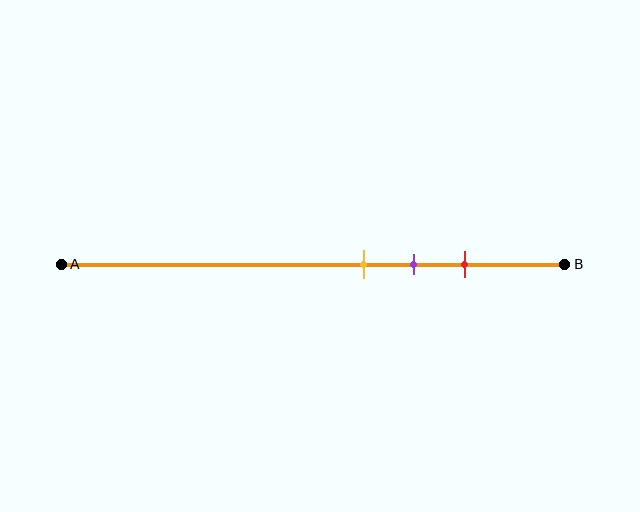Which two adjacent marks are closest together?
The yellow and purple marks are the closest adjacent pair.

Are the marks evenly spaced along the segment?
Yes, the marks are approximately evenly spaced.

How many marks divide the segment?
There are 3 marks dividing the segment.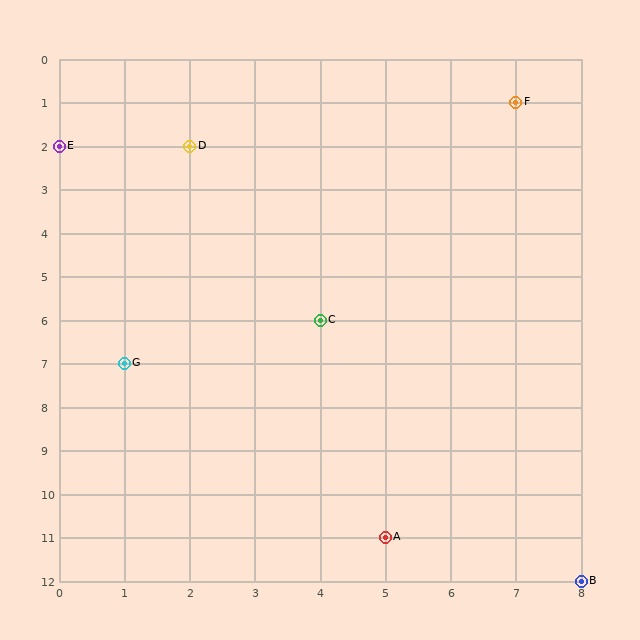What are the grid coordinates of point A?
Point A is at grid coordinates (5, 11).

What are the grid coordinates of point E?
Point E is at grid coordinates (0, 2).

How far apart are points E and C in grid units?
Points E and C are 4 columns and 4 rows apart (about 5.7 grid units diagonally).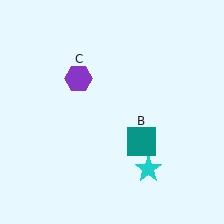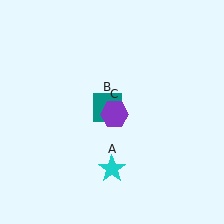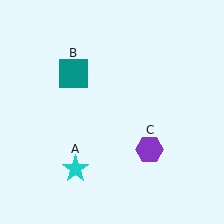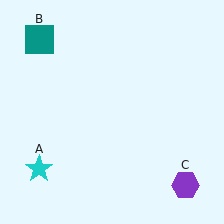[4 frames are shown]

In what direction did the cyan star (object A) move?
The cyan star (object A) moved left.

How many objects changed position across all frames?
3 objects changed position: cyan star (object A), teal square (object B), purple hexagon (object C).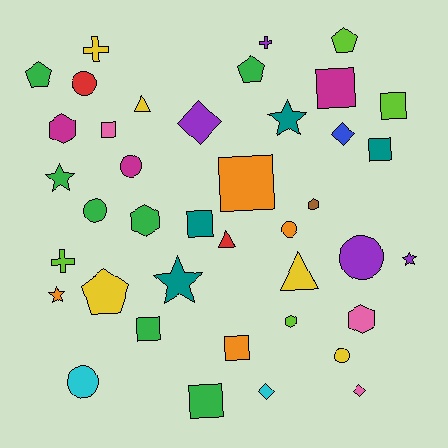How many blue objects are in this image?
There is 1 blue object.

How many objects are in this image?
There are 40 objects.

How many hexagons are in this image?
There are 5 hexagons.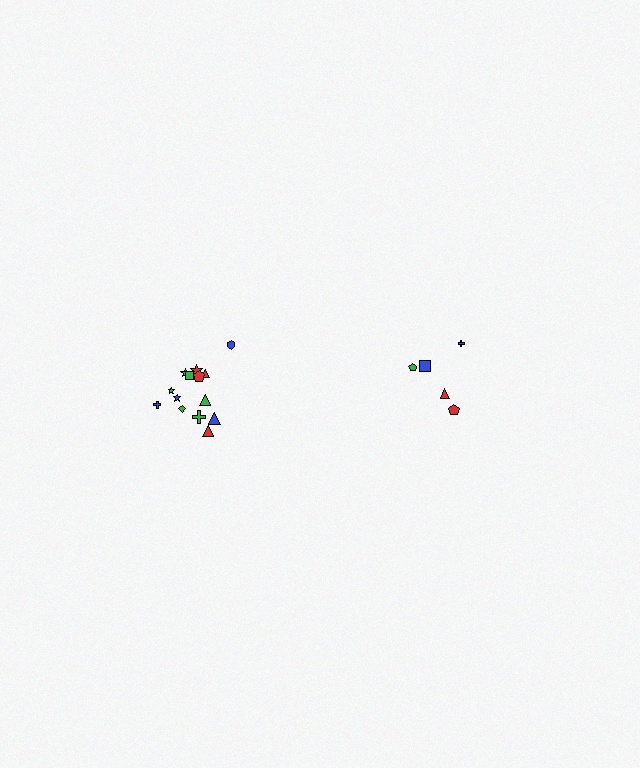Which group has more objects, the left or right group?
The left group.